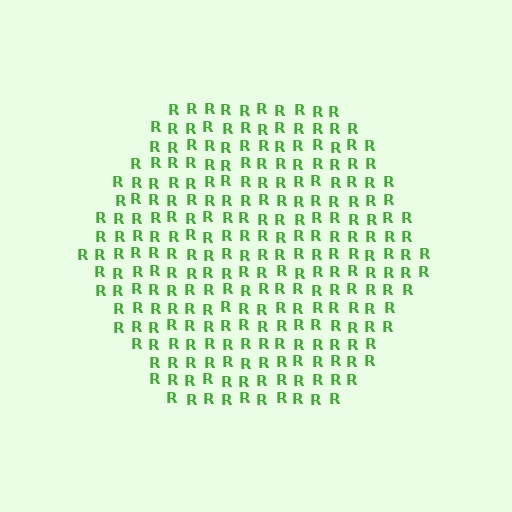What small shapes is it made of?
It is made of small letter R's.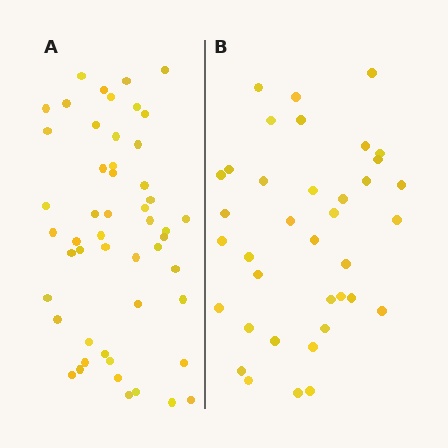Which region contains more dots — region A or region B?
Region A (the left region) has more dots.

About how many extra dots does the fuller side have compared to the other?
Region A has approximately 15 more dots than region B.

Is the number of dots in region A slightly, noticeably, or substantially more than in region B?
Region A has noticeably more, but not dramatically so. The ratio is roughly 1.4 to 1.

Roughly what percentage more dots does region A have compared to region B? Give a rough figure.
About 40% more.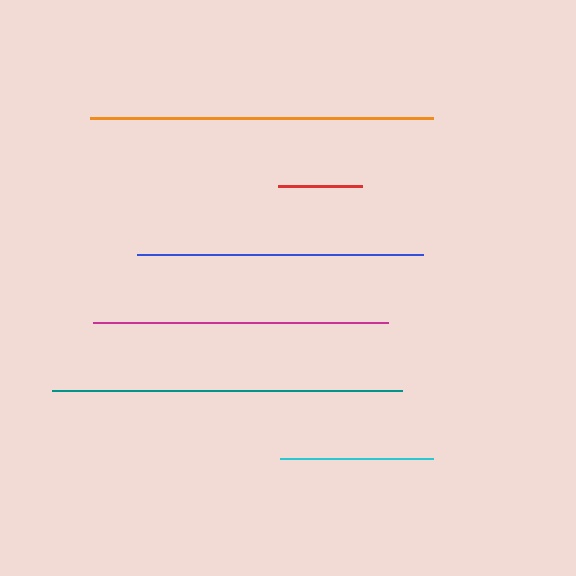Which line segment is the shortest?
The red line is the shortest at approximately 84 pixels.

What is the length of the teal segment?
The teal segment is approximately 350 pixels long.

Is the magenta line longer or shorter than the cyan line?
The magenta line is longer than the cyan line.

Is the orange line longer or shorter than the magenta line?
The orange line is longer than the magenta line.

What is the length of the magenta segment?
The magenta segment is approximately 295 pixels long.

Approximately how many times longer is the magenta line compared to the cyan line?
The magenta line is approximately 1.9 times the length of the cyan line.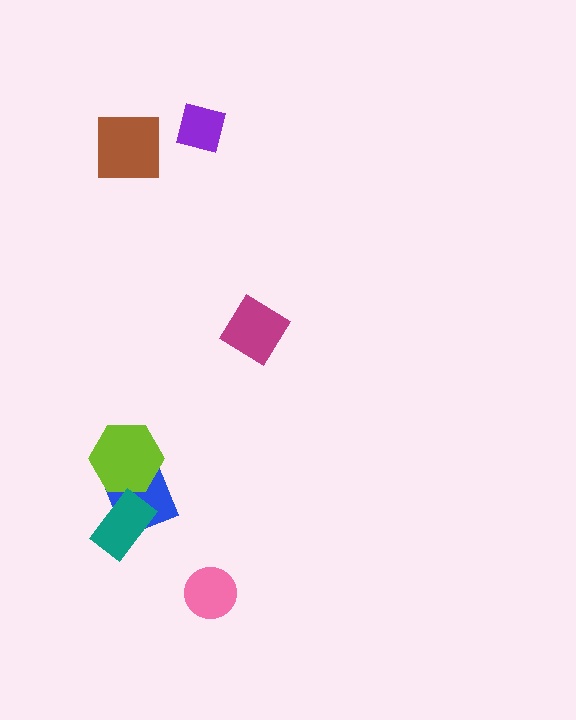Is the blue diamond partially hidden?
Yes, it is partially covered by another shape.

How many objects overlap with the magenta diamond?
0 objects overlap with the magenta diamond.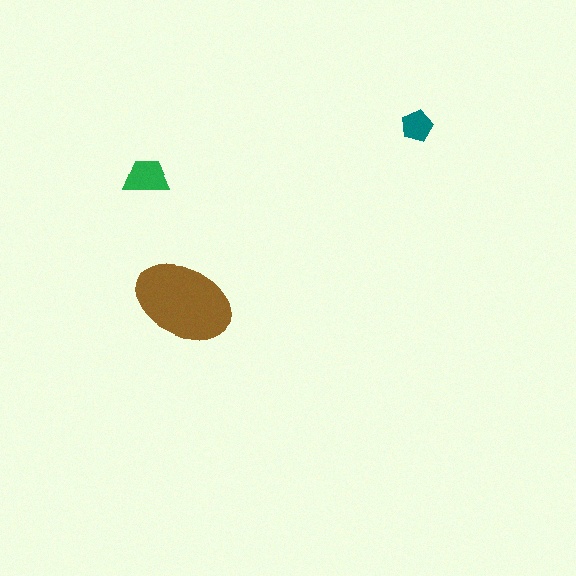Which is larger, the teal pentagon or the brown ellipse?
The brown ellipse.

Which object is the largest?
The brown ellipse.